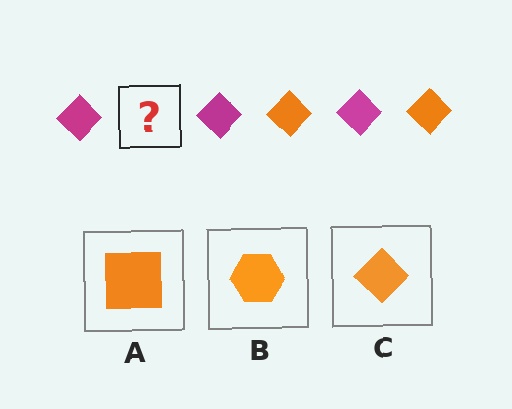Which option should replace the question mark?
Option C.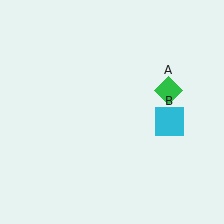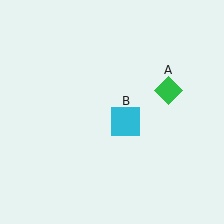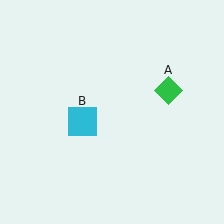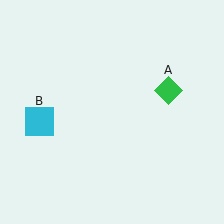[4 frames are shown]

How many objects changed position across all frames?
1 object changed position: cyan square (object B).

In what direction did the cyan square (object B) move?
The cyan square (object B) moved left.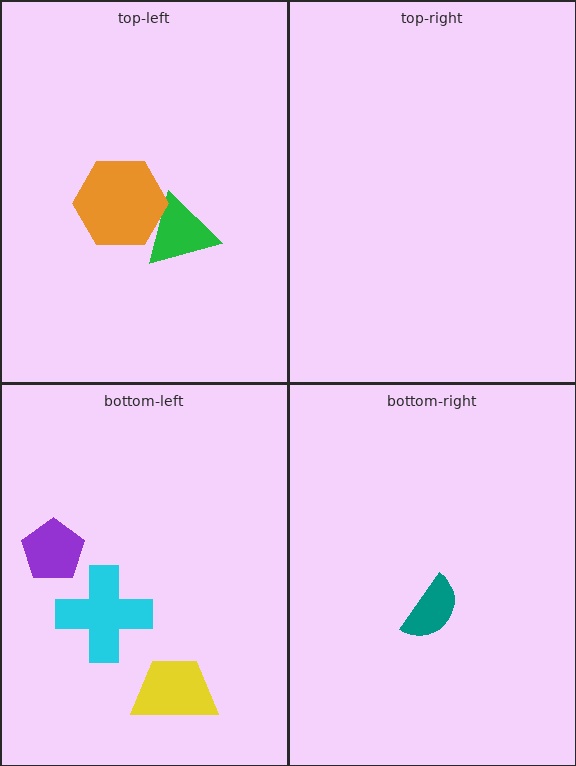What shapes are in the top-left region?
The green triangle, the orange hexagon.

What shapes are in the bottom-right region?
The teal semicircle.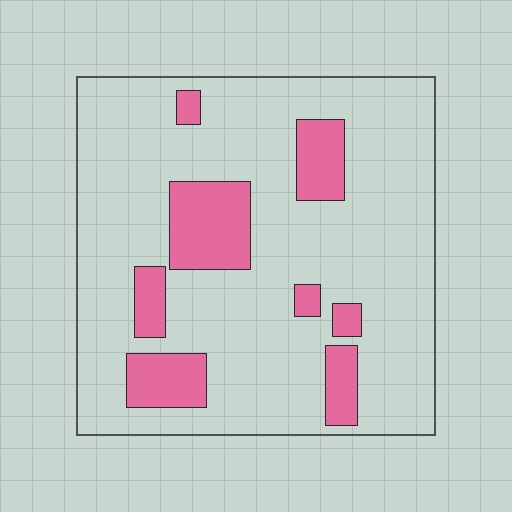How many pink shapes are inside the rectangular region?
8.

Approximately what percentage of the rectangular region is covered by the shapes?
Approximately 20%.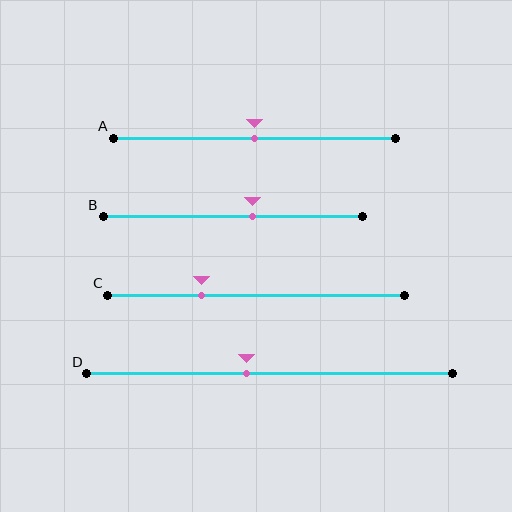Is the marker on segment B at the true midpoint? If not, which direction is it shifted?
No, the marker on segment B is shifted to the right by about 8% of the segment length.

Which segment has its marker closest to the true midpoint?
Segment A has its marker closest to the true midpoint.